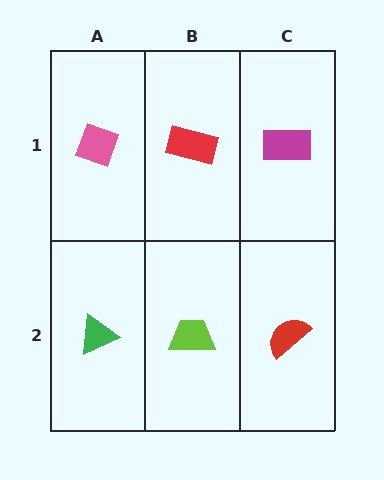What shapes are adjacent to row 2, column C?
A magenta rectangle (row 1, column C), a lime trapezoid (row 2, column B).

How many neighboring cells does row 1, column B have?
3.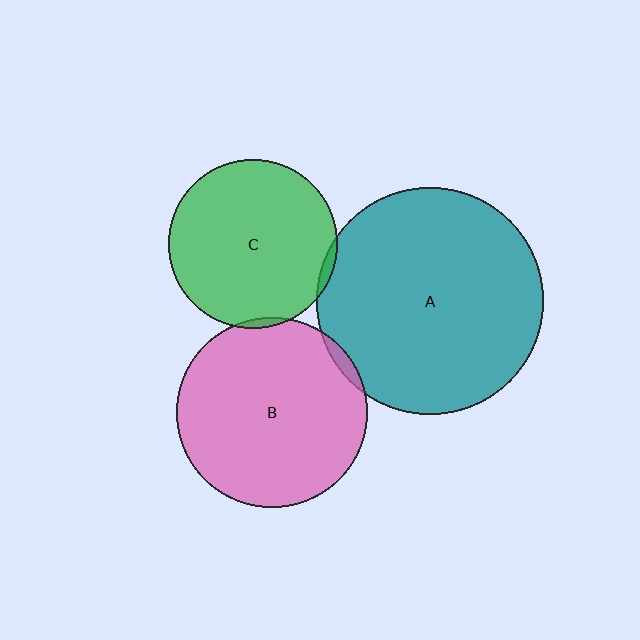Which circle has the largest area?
Circle A (teal).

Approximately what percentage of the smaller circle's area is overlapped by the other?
Approximately 5%.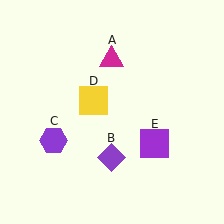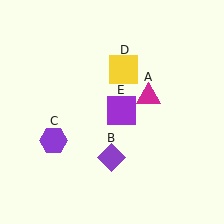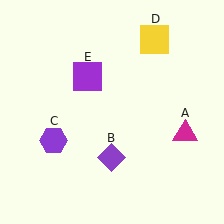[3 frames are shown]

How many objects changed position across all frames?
3 objects changed position: magenta triangle (object A), yellow square (object D), purple square (object E).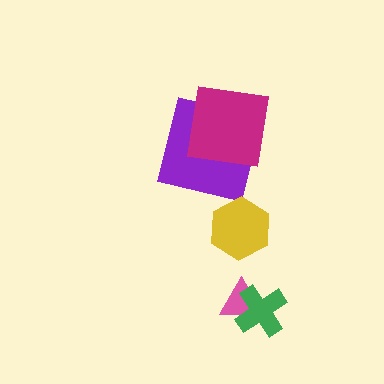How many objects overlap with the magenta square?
1 object overlaps with the magenta square.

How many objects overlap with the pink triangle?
1 object overlaps with the pink triangle.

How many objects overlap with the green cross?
1 object overlaps with the green cross.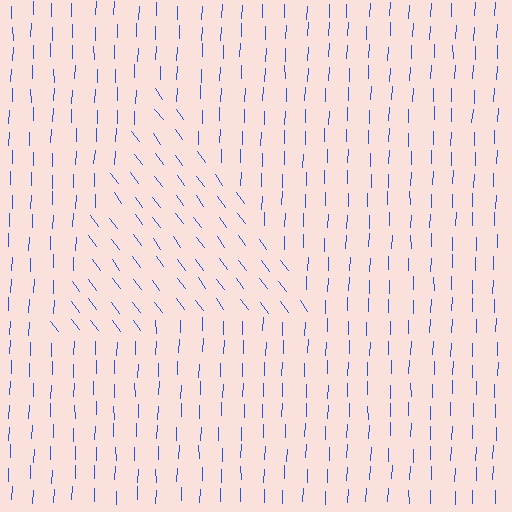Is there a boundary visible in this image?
Yes, there is a texture boundary formed by a change in line orientation.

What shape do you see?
I see a triangle.